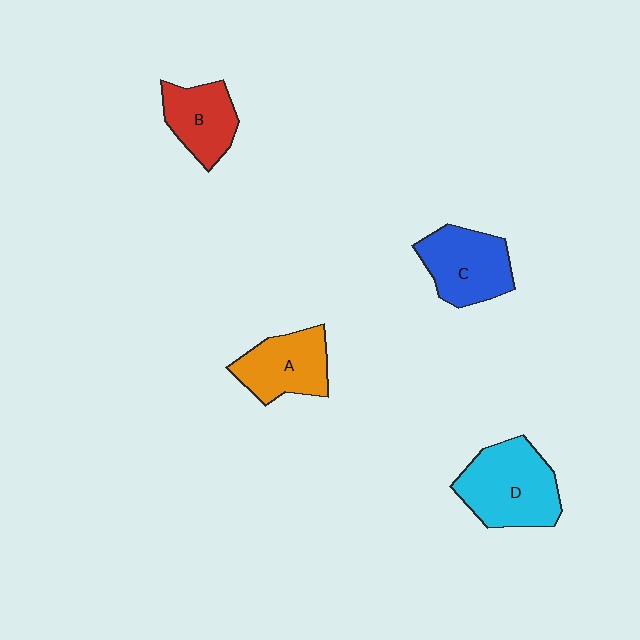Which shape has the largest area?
Shape D (cyan).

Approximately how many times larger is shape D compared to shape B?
Approximately 1.5 times.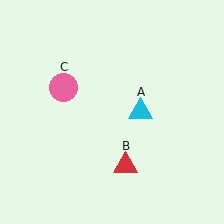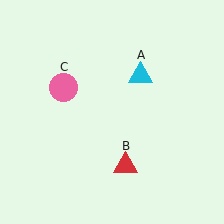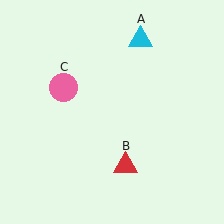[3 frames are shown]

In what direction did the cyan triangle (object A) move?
The cyan triangle (object A) moved up.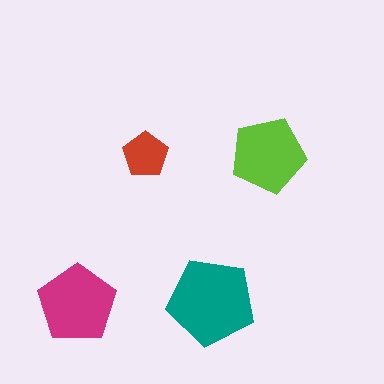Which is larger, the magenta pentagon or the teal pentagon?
The teal one.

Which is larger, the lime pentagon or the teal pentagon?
The teal one.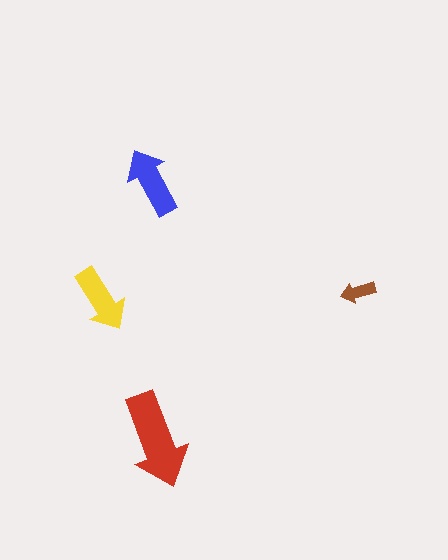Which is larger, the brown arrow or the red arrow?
The red one.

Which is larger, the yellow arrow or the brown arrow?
The yellow one.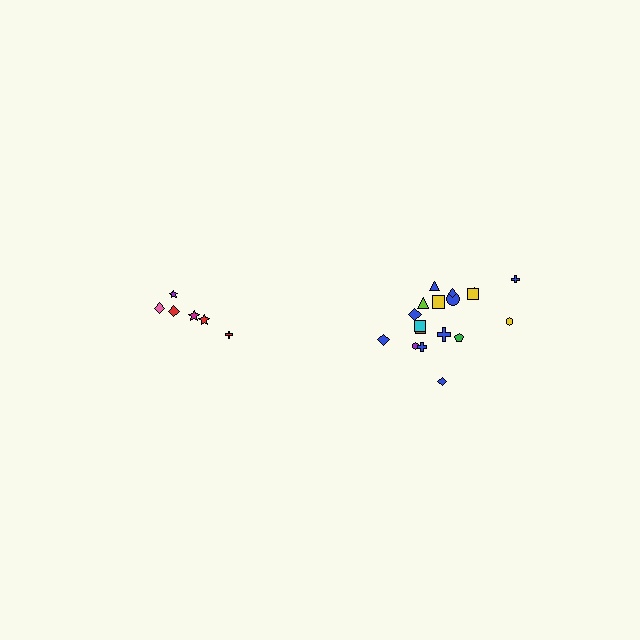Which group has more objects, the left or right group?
The right group.